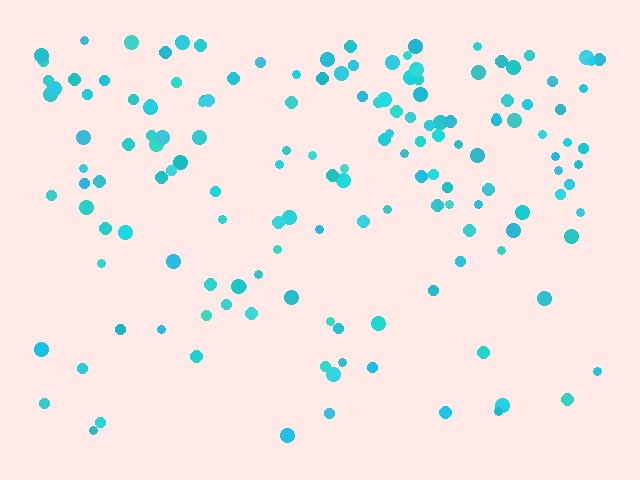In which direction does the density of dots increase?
From bottom to top, with the top side densest.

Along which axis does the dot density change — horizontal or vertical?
Vertical.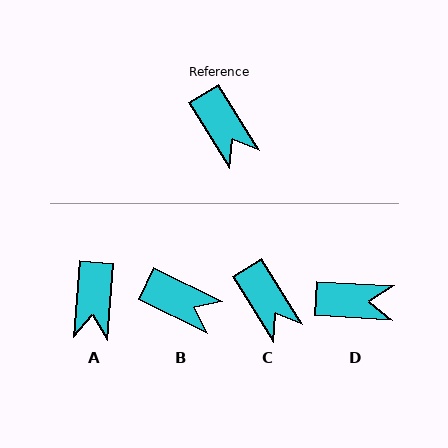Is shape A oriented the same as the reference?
No, it is off by about 37 degrees.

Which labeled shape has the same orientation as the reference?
C.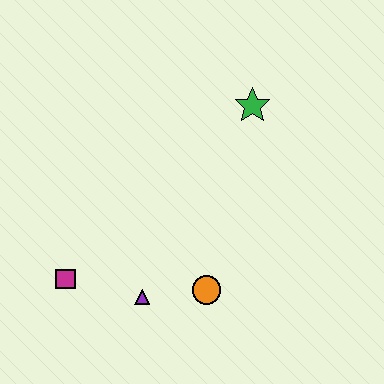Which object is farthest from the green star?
The magenta square is farthest from the green star.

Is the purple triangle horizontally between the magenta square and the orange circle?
Yes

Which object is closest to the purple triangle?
The orange circle is closest to the purple triangle.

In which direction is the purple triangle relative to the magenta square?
The purple triangle is to the right of the magenta square.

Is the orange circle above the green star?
No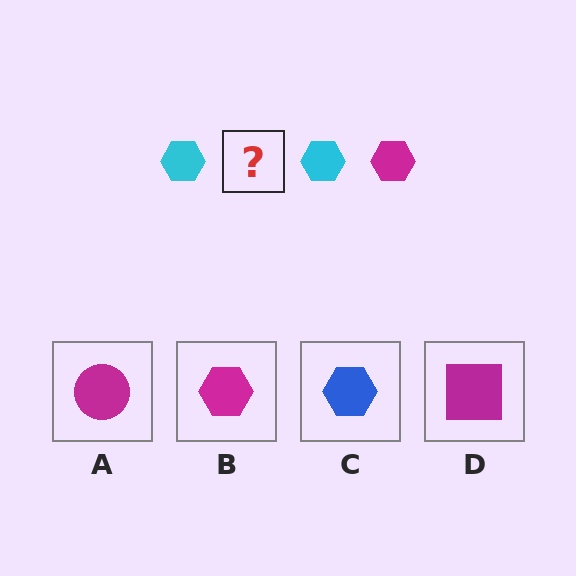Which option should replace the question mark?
Option B.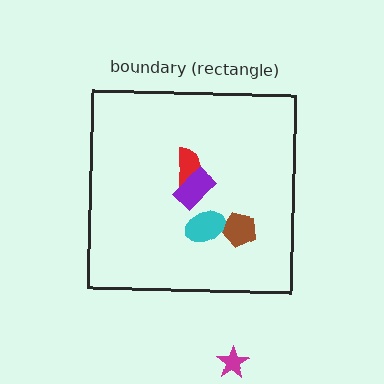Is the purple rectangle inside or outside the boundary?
Inside.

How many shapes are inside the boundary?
4 inside, 1 outside.